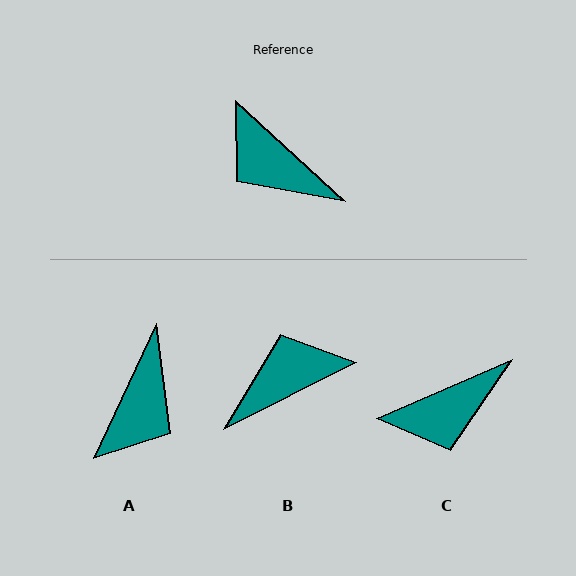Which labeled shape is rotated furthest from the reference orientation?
B, about 110 degrees away.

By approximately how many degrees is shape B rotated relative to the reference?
Approximately 110 degrees clockwise.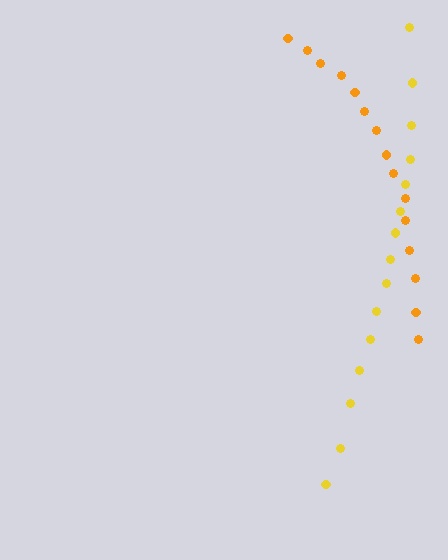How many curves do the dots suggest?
There are 2 distinct paths.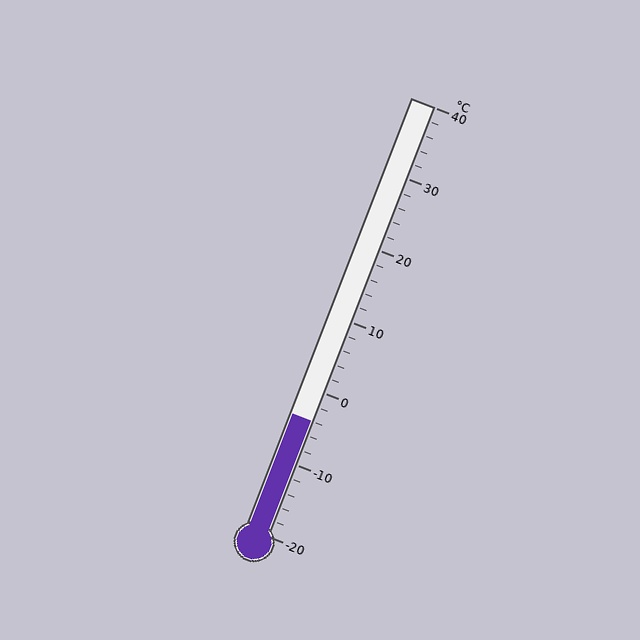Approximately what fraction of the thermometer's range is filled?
The thermometer is filled to approximately 25% of its range.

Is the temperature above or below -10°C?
The temperature is above -10°C.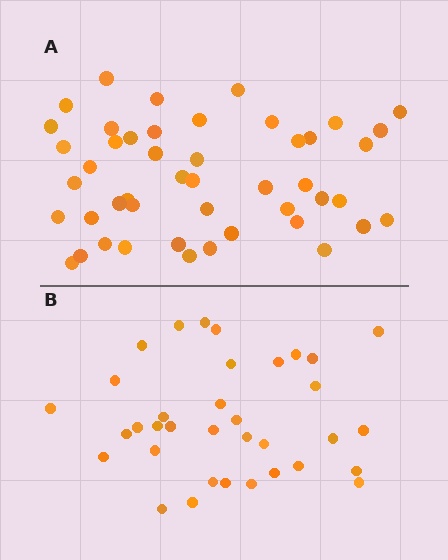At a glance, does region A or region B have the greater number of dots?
Region A (the top region) has more dots.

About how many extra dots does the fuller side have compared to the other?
Region A has roughly 12 or so more dots than region B.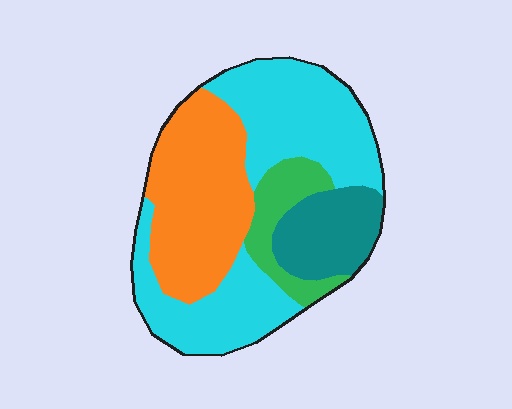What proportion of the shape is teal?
Teal takes up less than a quarter of the shape.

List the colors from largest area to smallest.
From largest to smallest: cyan, orange, teal, green.